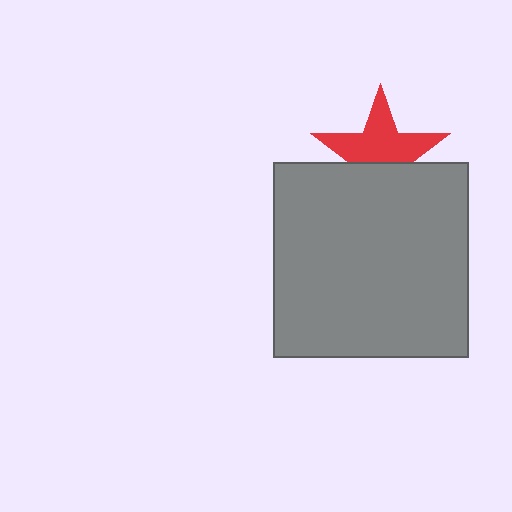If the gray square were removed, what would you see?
You would see the complete red star.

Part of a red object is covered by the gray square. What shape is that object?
It is a star.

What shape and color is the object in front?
The object in front is a gray square.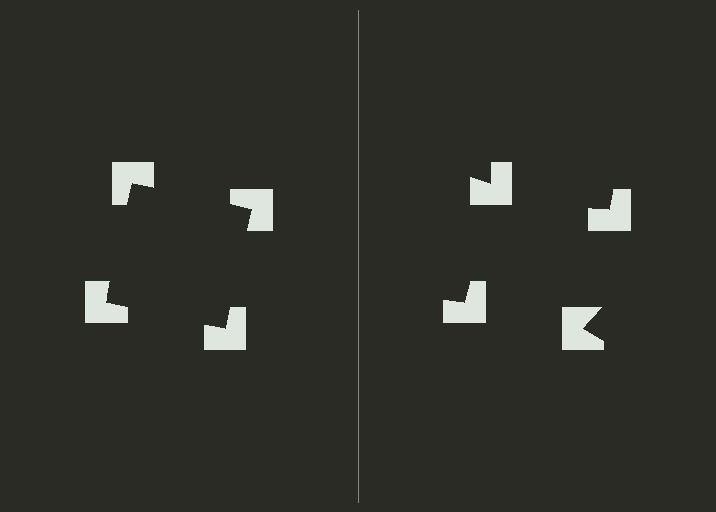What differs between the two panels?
The notched squares are positioned identically on both sides; only the wedge orientations differ. On the left they align to a square; on the right they are misaligned.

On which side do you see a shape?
An illusory square appears on the left side. On the right side the wedge cuts are rotated, so no coherent shape forms.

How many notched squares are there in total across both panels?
8 — 4 on each side.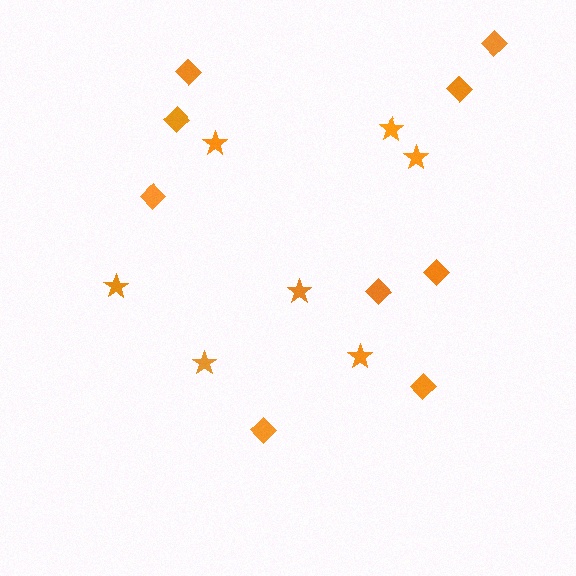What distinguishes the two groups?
There are 2 groups: one group of stars (7) and one group of diamonds (9).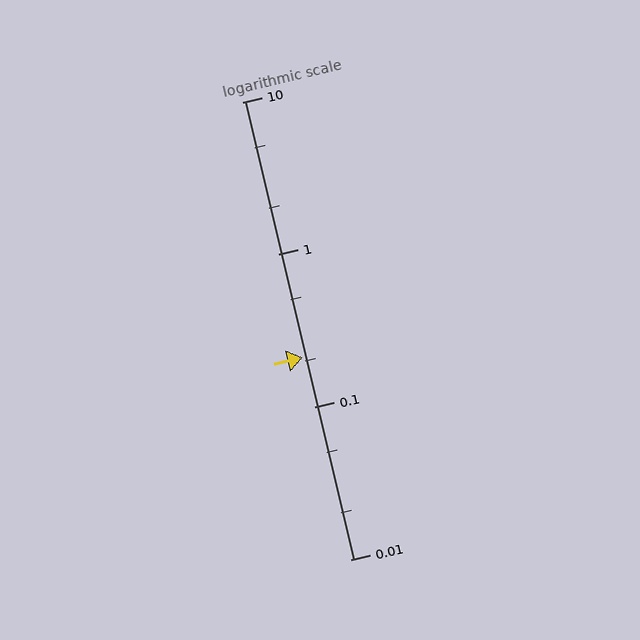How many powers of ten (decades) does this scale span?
The scale spans 3 decades, from 0.01 to 10.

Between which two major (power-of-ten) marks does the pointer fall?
The pointer is between 0.1 and 1.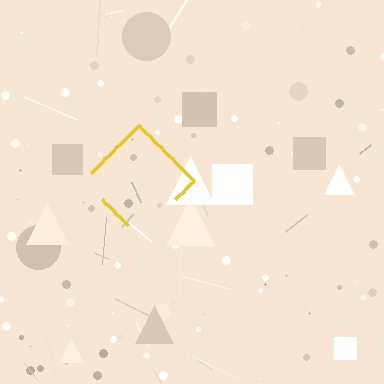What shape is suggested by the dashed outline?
The dashed outline suggests a diamond.